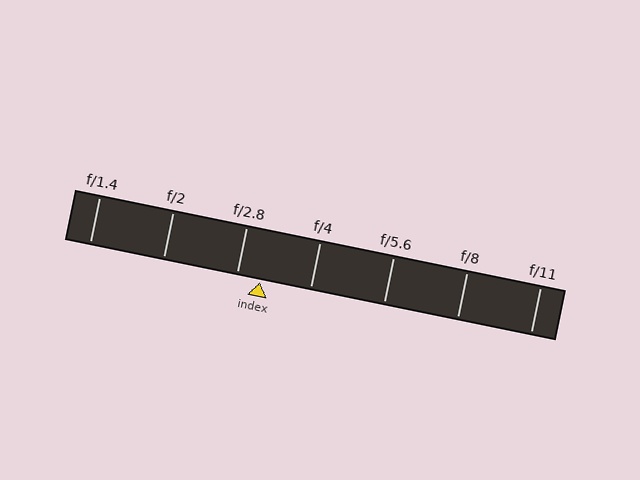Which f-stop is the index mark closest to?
The index mark is closest to f/2.8.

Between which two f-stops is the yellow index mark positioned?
The index mark is between f/2.8 and f/4.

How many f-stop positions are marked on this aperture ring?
There are 7 f-stop positions marked.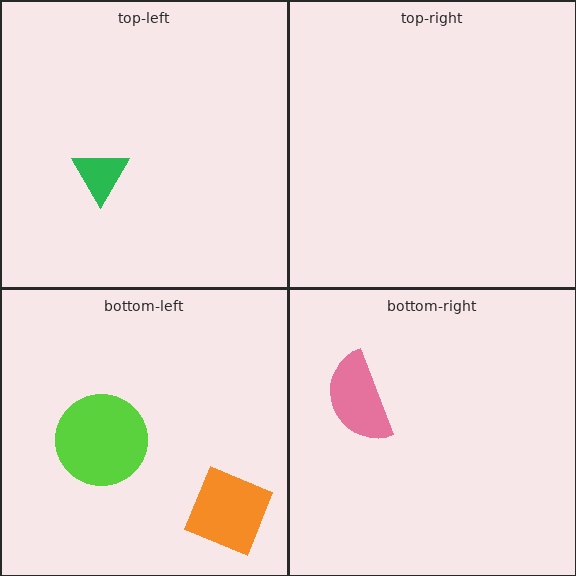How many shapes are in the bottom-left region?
2.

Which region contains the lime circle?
The bottom-left region.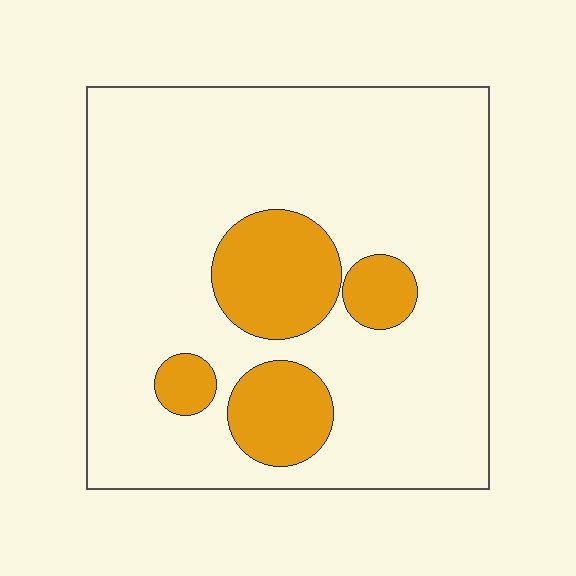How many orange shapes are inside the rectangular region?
4.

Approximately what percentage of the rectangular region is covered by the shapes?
Approximately 20%.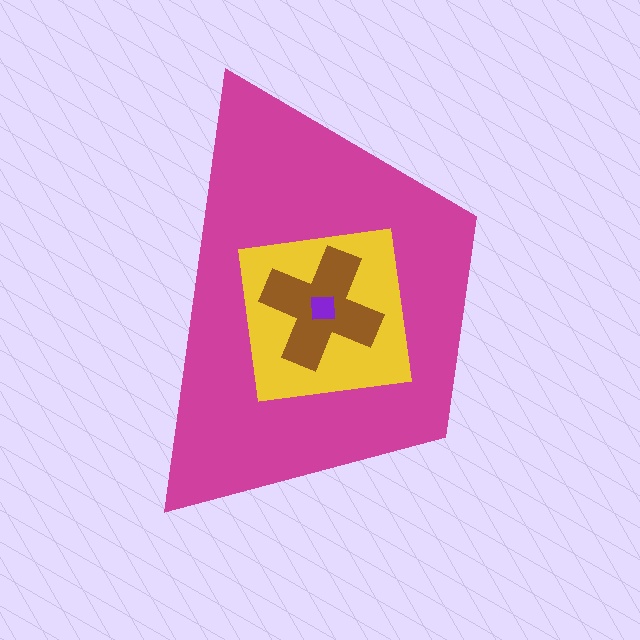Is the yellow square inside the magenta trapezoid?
Yes.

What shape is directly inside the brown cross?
The purple square.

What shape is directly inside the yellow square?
The brown cross.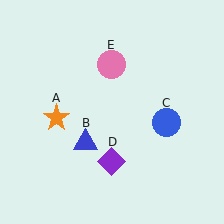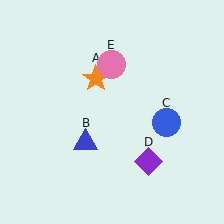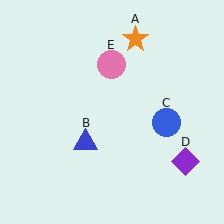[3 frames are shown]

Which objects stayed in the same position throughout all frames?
Blue triangle (object B) and blue circle (object C) and pink circle (object E) remained stationary.